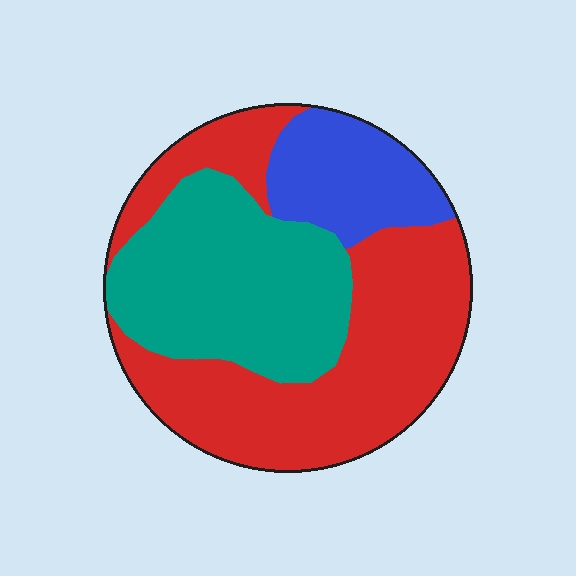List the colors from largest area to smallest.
From largest to smallest: red, teal, blue.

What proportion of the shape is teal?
Teal covers about 35% of the shape.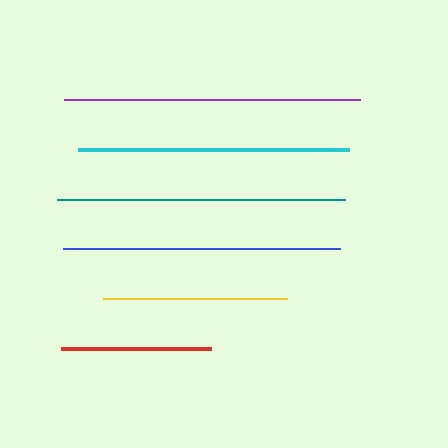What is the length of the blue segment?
The blue segment is approximately 276 pixels long.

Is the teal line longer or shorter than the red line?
The teal line is longer than the red line.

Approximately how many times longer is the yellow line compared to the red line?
The yellow line is approximately 1.2 times the length of the red line.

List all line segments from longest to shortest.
From longest to shortest: purple, teal, blue, cyan, yellow, red.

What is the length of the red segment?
The red segment is approximately 150 pixels long.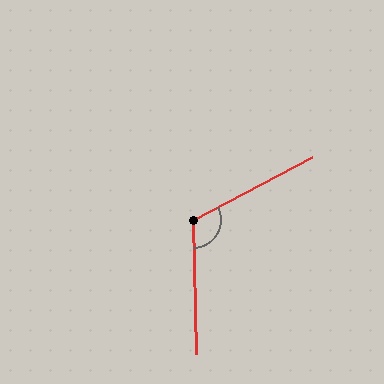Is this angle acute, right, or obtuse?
It is obtuse.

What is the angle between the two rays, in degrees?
Approximately 116 degrees.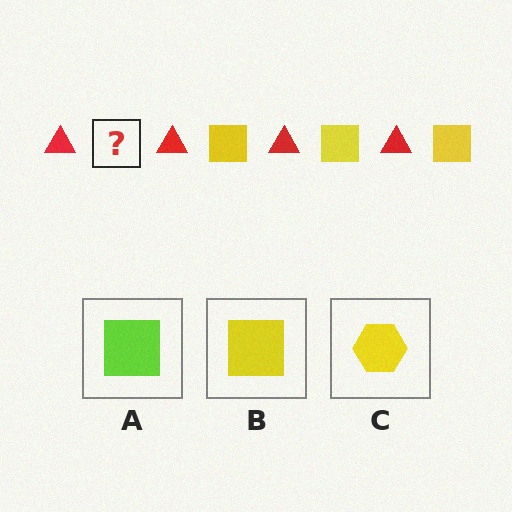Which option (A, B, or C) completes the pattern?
B.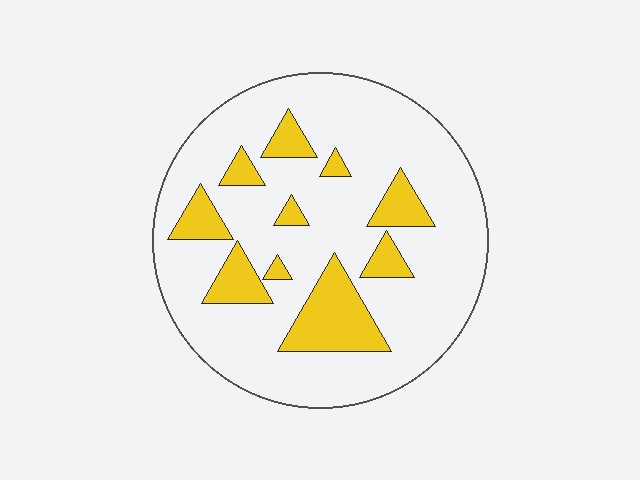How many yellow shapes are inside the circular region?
10.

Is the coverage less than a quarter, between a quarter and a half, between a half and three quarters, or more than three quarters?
Less than a quarter.